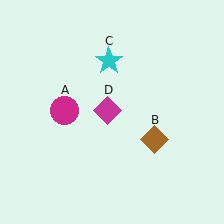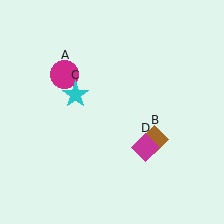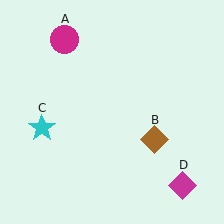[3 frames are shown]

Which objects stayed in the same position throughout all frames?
Brown diamond (object B) remained stationary.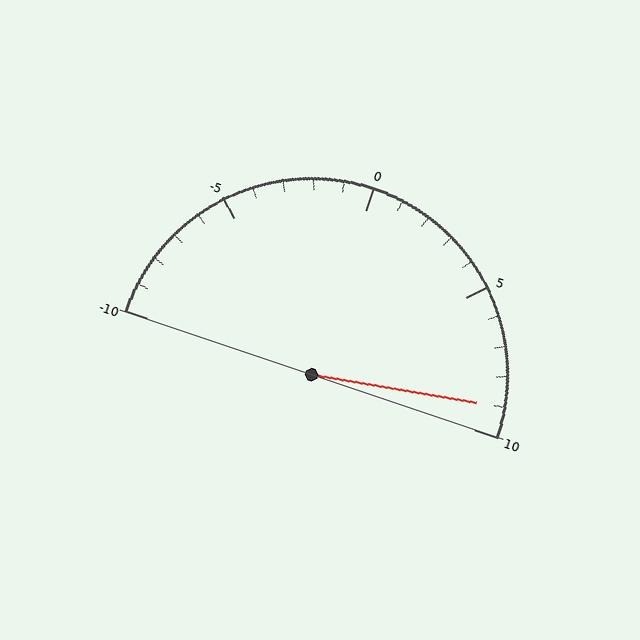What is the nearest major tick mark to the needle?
The nearest major tick mark is 10.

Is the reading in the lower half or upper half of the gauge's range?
The reading is in the upper half of the range (-10 to 10).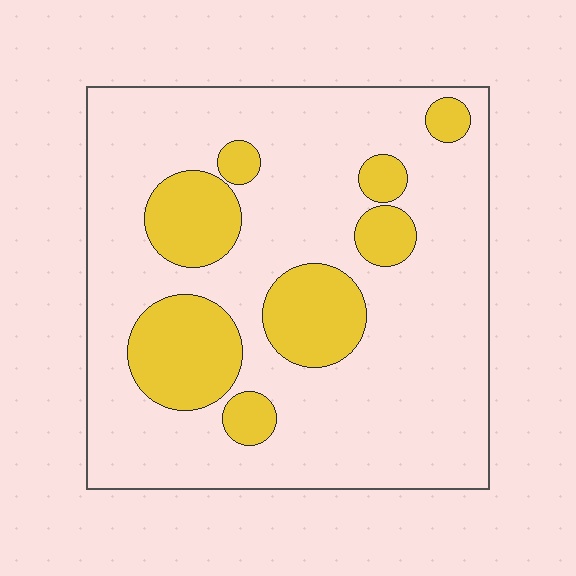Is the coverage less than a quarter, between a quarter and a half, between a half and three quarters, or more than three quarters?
Less than a quarter.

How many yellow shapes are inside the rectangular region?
8.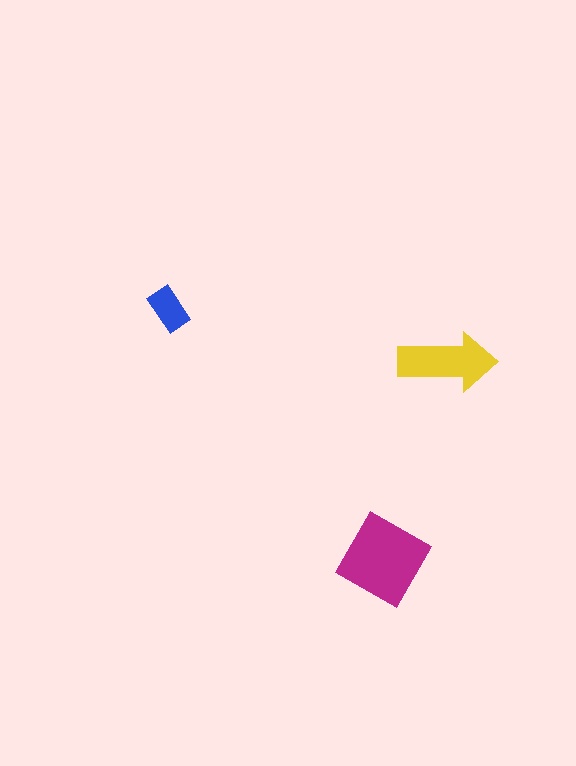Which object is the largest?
The magenta diamond.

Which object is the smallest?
The blue rectangle.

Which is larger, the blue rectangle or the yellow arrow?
The yellow arrow.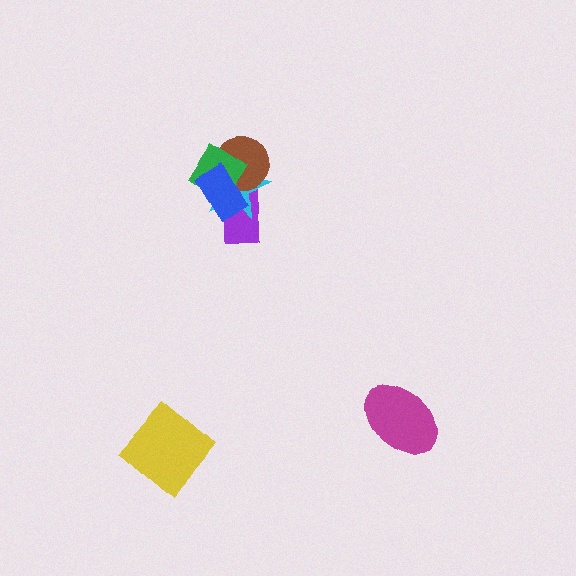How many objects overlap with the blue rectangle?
4 objects overlap with the blue rectangle.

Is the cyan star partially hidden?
Yes, it is partially covered by another shape.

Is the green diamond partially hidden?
Yes, it is partially covered by another shape.